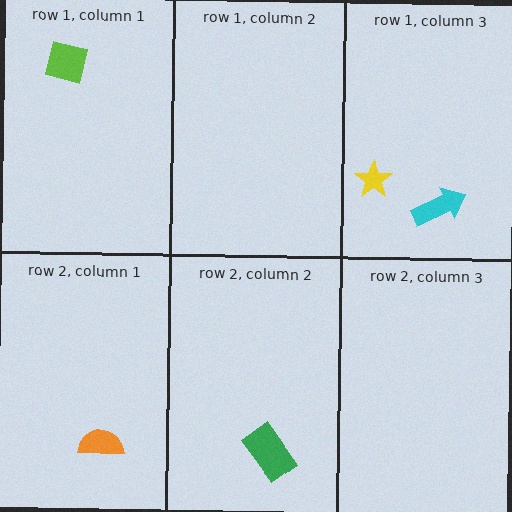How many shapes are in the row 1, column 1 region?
1.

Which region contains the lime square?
The row 1, column 1 region.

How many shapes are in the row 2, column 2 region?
1.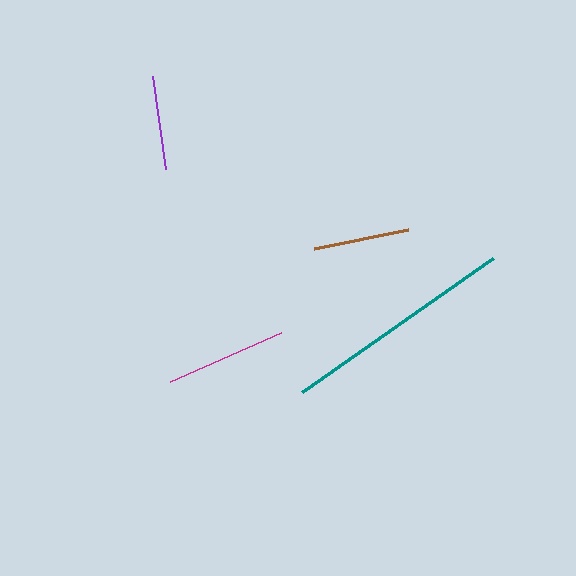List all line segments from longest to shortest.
From longest to shortest: teal, magenta, brown, purple.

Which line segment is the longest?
The teal line is the longest at approximately 233 pixels.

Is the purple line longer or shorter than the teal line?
The teal line is longer than the purple line.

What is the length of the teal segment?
The teal segment is approximately 233 pixels long.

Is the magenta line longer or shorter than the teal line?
The teal line is longer than the magenta line.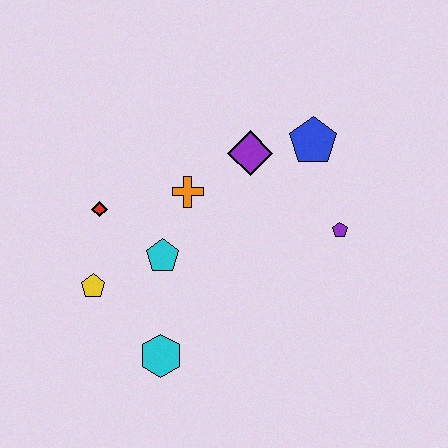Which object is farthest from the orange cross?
The cyan hexagon is farthest from the orange cross.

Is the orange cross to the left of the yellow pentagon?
No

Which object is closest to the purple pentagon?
The blue pentagon is closest to the purple pentagon.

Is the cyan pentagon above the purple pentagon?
No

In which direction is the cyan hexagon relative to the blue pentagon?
The cyan hexagon is below the blue pentagon.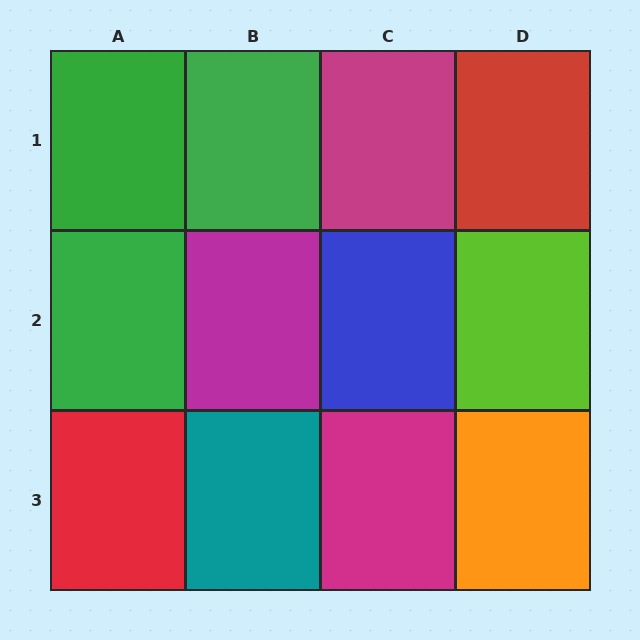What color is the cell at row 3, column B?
Teal.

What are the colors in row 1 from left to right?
Green, green, magenta, red.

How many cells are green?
3 cells are green.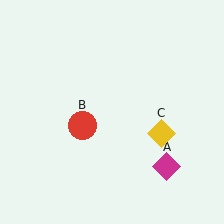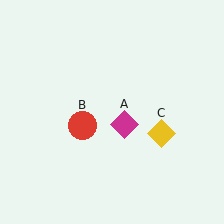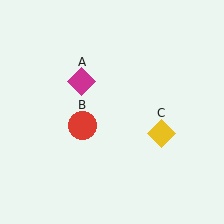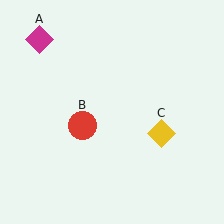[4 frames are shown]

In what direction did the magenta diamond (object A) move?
The magenta diamond (object A) moved up and to the left.